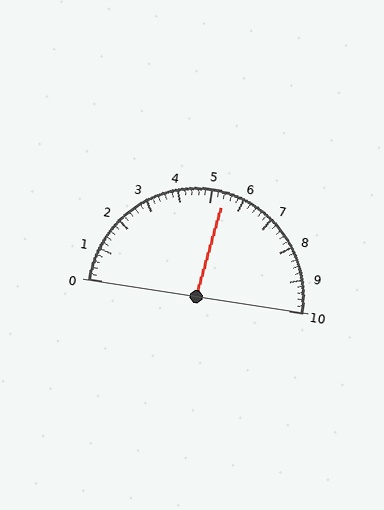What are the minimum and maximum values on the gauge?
The gauge ranges from 0 to 10.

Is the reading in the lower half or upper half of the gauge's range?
The reading is in the upper half of the range (0 to 10).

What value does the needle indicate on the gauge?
The needle indicates approximately 5.4.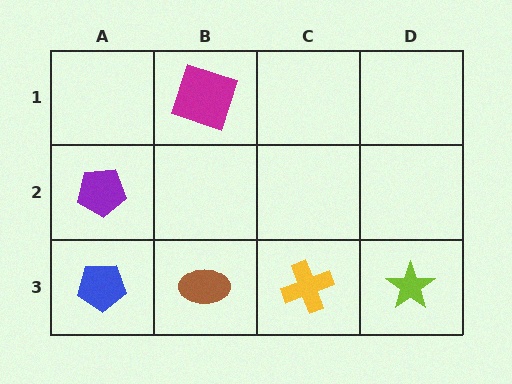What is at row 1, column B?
A magenta square.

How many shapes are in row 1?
1 shape.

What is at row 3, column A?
A blue pentagon.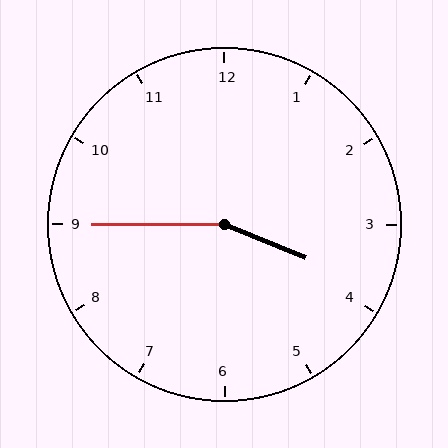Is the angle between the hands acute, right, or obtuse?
It is obtuse.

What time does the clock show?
3:45.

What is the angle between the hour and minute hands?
Approximately 158 degrees.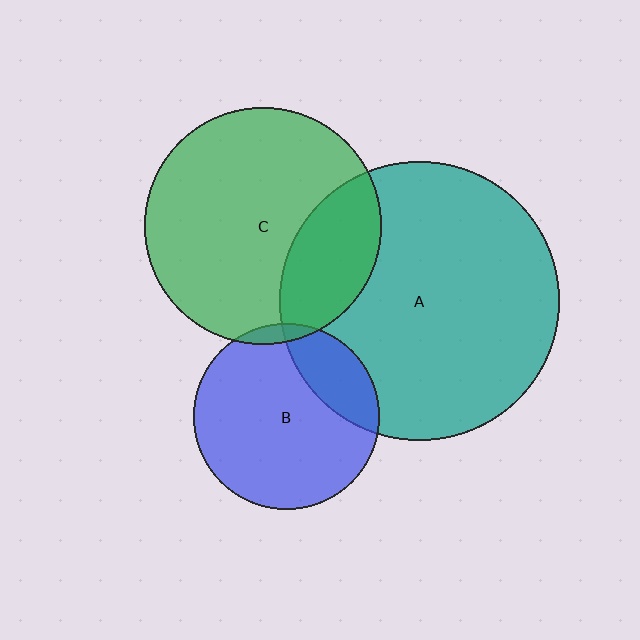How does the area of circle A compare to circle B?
Approximately 2.3 times.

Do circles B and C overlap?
Yes.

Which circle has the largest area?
Circle A (teal).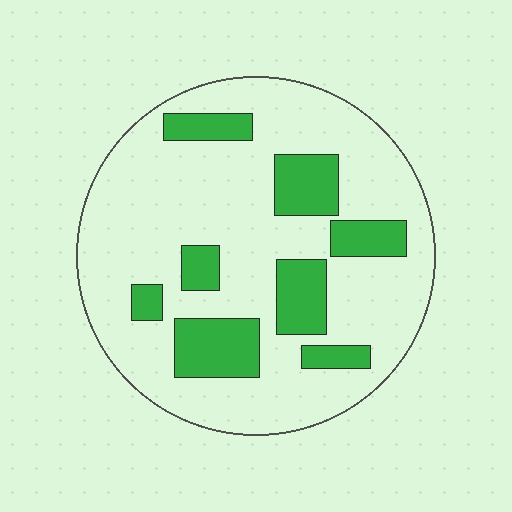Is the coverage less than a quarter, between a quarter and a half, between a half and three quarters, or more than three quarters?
Less than a quarter.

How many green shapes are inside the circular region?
8.